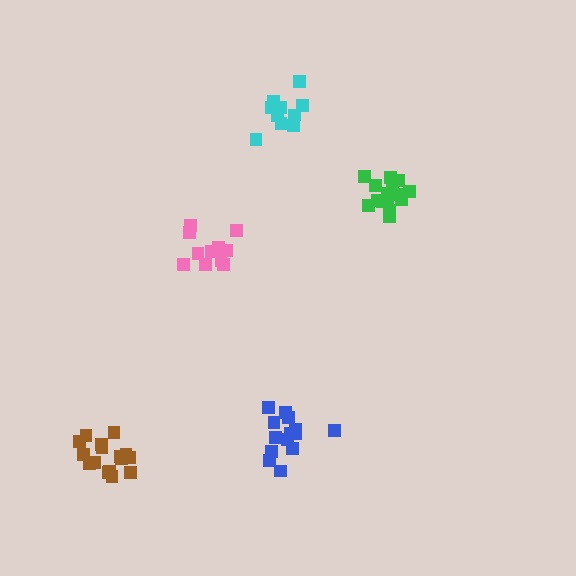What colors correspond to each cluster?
The clusters are colored: brown, pink, green, blue, cyan.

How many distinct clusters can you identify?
There are 5 distinct clusters.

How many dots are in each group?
Group 1: 16 dots, Group 2: 11 dots, Group 3: 16 dots, Group 4: 14 dots, Group 5: 11 dots (68 total).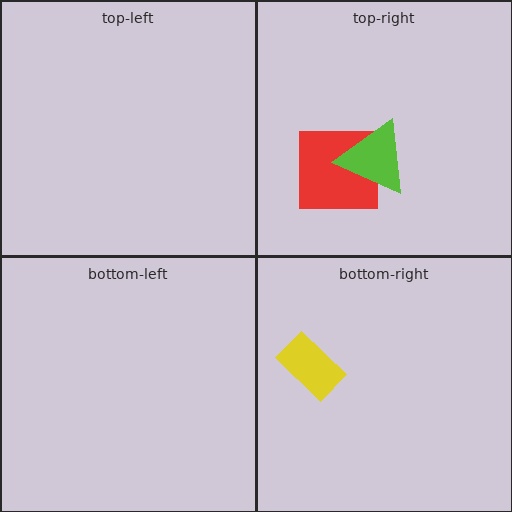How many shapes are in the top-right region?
2.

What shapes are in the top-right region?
The red square, the lime triangle.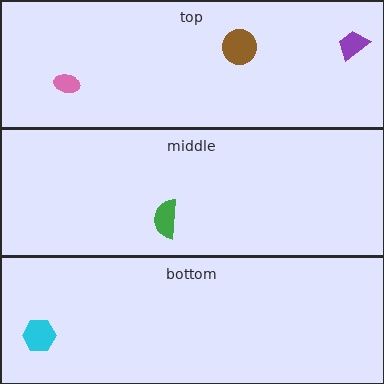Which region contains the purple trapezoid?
The top region.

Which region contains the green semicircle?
The middle region.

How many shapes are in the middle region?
1.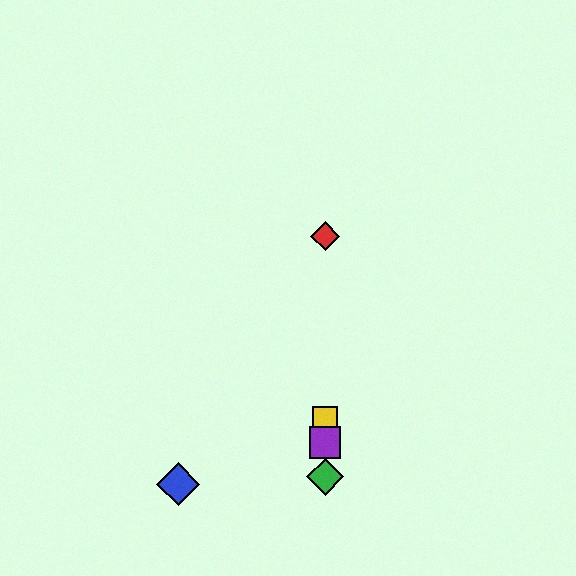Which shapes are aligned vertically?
The red diamond, the green diamond, the yellow square, the purple square are aligned vertically.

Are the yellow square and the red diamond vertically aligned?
Yes, both are at x≈325.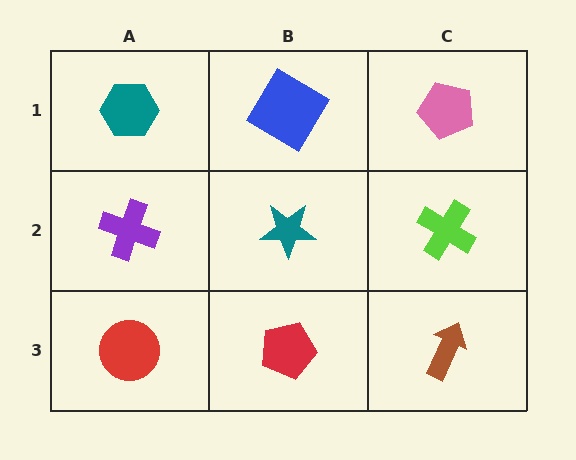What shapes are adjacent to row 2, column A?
A teal hexagon (row 1, column A), a red circle (row 3, column A), a teal star (row 2, column B).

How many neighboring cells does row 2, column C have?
3.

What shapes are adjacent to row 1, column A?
A purple cross (row 2, column A), a blue diamond (row 1, column B).